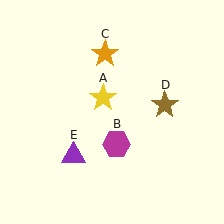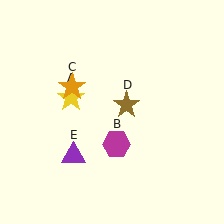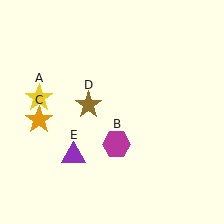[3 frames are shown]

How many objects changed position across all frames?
3 objects changed position: yellow star (object A), orange star (object C), brown star (object D).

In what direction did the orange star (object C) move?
The orange star (object C) moved down and to the left.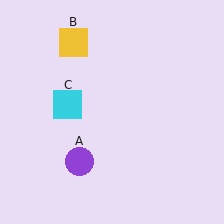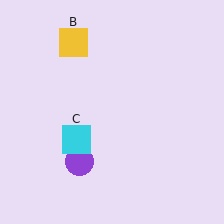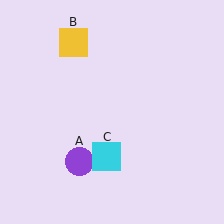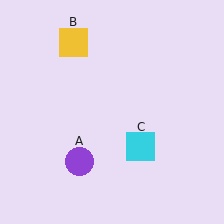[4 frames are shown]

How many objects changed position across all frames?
1 object changed position: cyan square (object C).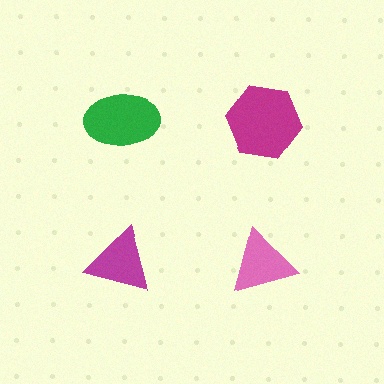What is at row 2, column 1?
A magenta triangle.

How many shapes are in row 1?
2 shapes.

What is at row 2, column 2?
A pink triangle.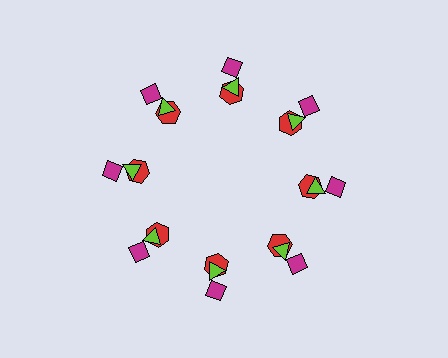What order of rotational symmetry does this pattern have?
This pattern has 8-fold rotational symmetry.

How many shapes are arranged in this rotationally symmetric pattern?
There are 24 shapes, arranged in 8 groups of 3.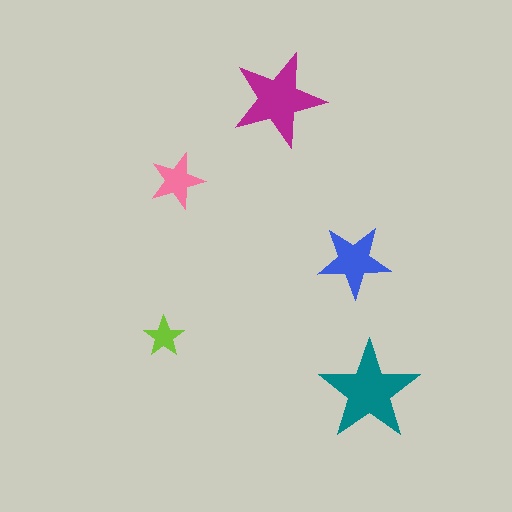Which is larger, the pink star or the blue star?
The blue one.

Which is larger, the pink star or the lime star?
The pink one.